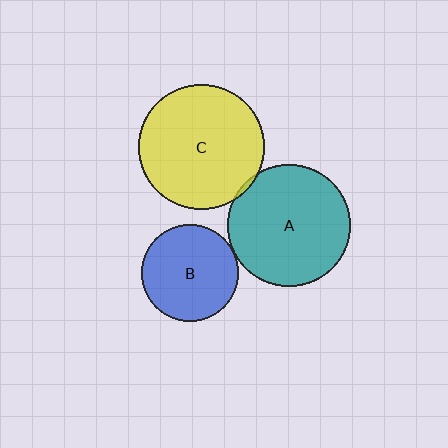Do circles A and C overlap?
Yes.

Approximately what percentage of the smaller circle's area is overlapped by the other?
Approximately 5%.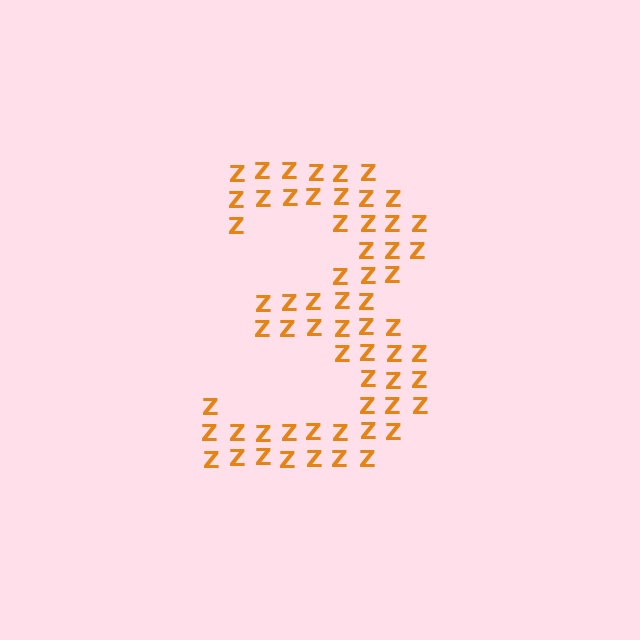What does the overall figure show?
The overall figure shows the digit 3.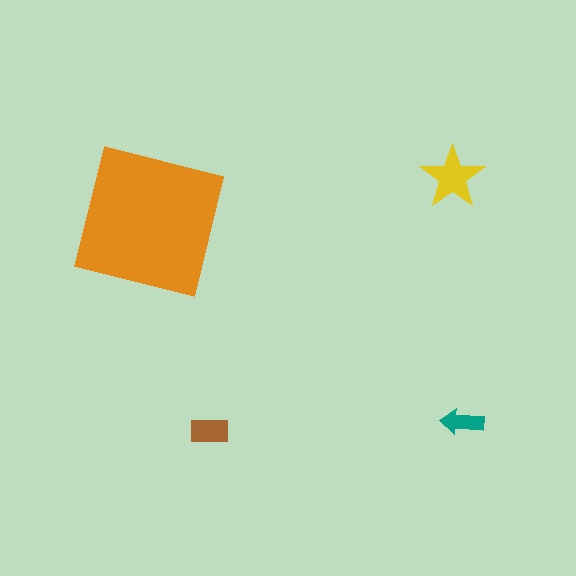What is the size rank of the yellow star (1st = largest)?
2nd.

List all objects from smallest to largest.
The teal arrow, the brown rectangle, the yellow star, the orange square.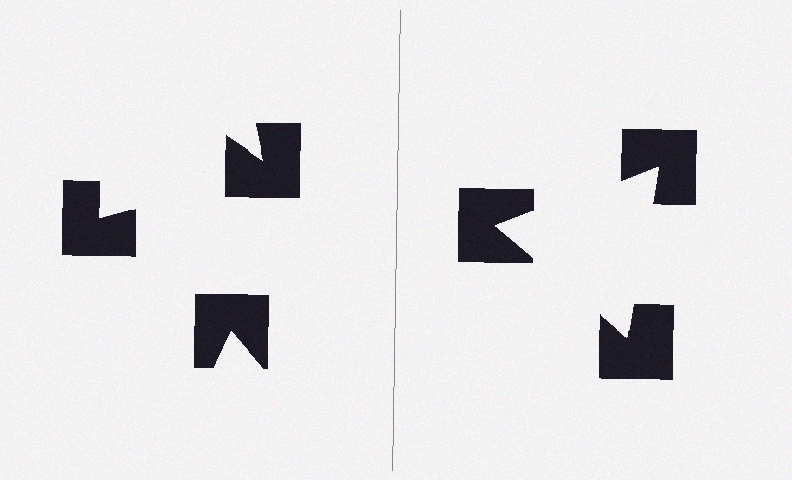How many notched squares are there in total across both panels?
6 — 3 on each side.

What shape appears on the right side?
An illusory triangle.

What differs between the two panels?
The notched squares are positioned identically on both sides; only the wedge orientations differ. On the right they align to a triangle; on the left they are misaligned.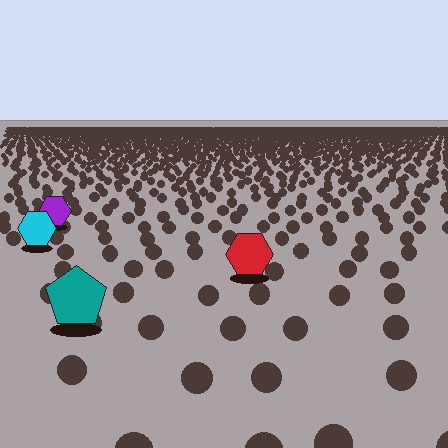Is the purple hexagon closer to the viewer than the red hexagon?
No. The red hexagon is closer — you can tell from the texture gradient: the ground texture is coarser near it.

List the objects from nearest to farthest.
From nearest to farthest: the teal pentagon, the red hexagon, the cyan hexagon, the purple hexagon.